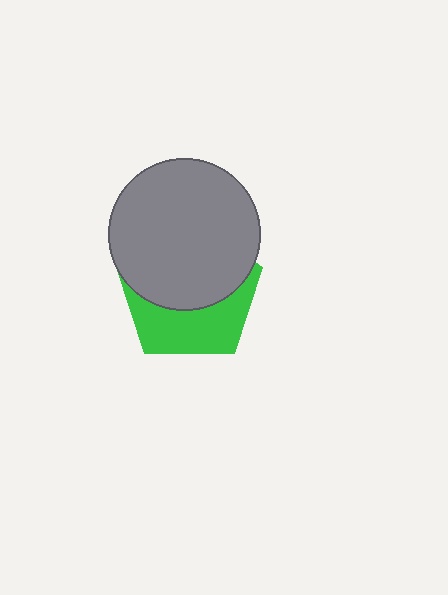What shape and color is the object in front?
The object in front is a gray circle.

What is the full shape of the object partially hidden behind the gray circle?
The partially hidden object is a green pentagon.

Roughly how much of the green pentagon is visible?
A small part of it is visible (roughly 42%).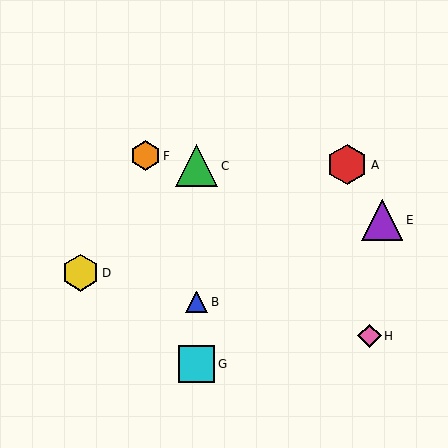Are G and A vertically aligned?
No, G is at x≈197 and A is at x≈347.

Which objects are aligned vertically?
Objects B, C, G are aligned vertically.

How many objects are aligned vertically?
3 objects (B, C, G) are aligned vertically.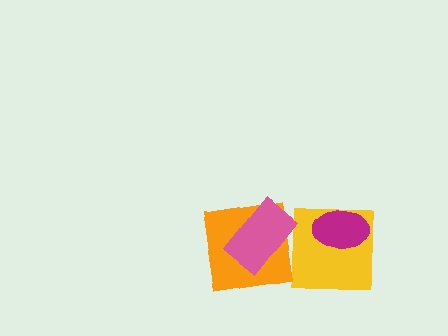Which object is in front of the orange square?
The pink rectangle is in front of the orange square.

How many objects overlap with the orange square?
1 object overlaps with the orange square.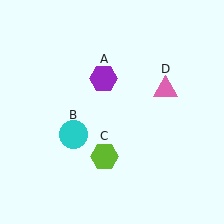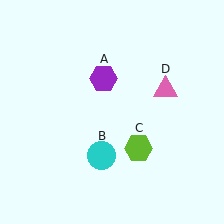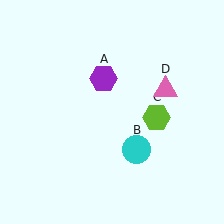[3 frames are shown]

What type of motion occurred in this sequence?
The cyan circle (object B), lime hexagon (object C) rotated counterclockwise around the center of the scene.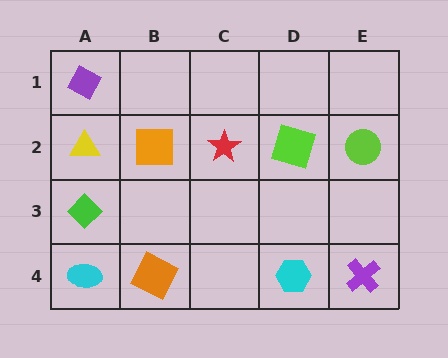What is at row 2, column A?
A yellow triangle.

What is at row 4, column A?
A cyan ellipse.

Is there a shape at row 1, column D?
No, that cell is empty.